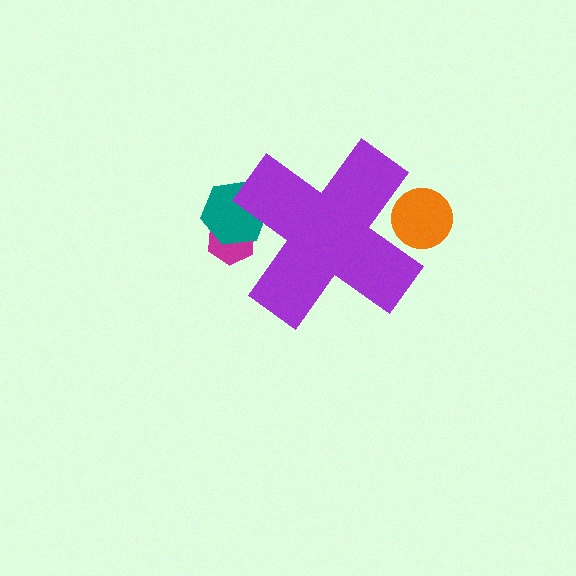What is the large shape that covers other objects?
A purple cross.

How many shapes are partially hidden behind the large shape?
3 shapes are partially hidden.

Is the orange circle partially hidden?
Yes, the orange circle is partially hidden behind the purple cross.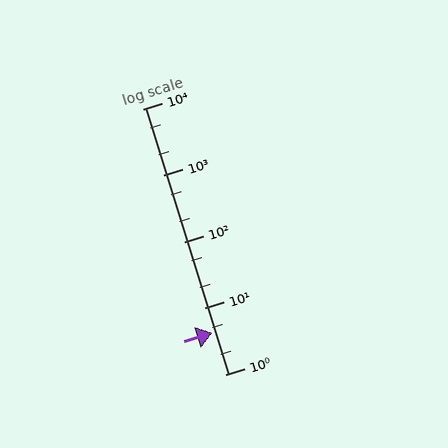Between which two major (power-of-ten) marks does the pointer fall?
The pointer is between 1 and 10.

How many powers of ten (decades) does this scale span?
The scale spans 4 decades, from 1 to 10000.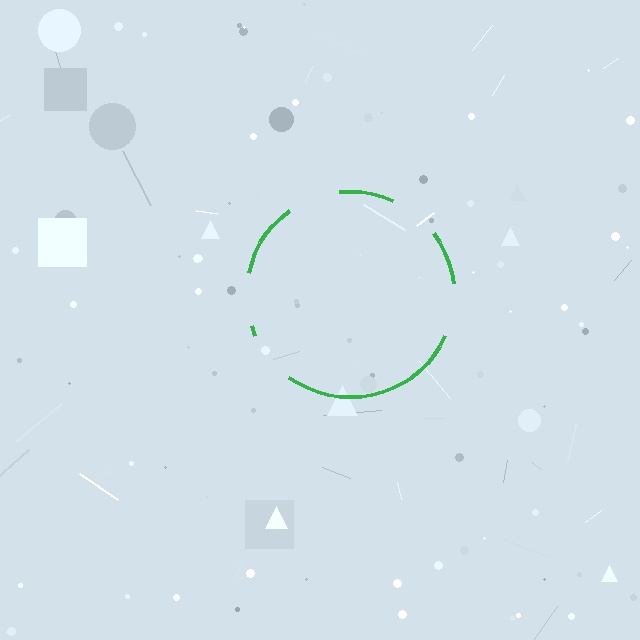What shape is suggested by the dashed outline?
The dashed outline suggests a circle.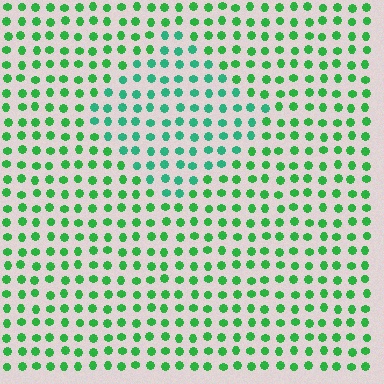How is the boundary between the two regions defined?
The boundary is defined purely by a slight shift in hue (about 28 degrees). Spacing, size, and orientation are identical on both sides.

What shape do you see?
I see a diamond.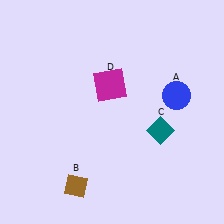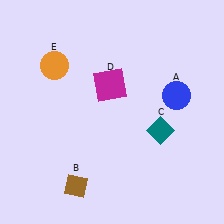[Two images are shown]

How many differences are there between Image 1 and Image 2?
There is 1 difference between the two images.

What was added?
An orange circle (E) was added in Image 2.